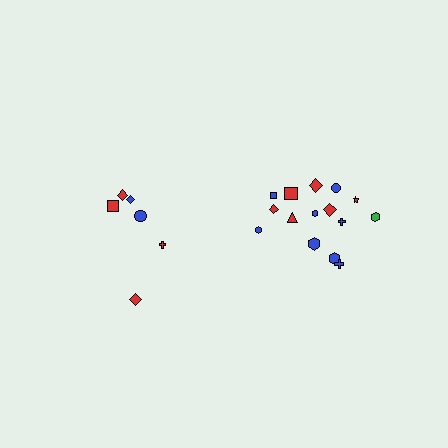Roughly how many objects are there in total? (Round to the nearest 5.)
Roughly 20 objects in total.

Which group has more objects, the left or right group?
The right group.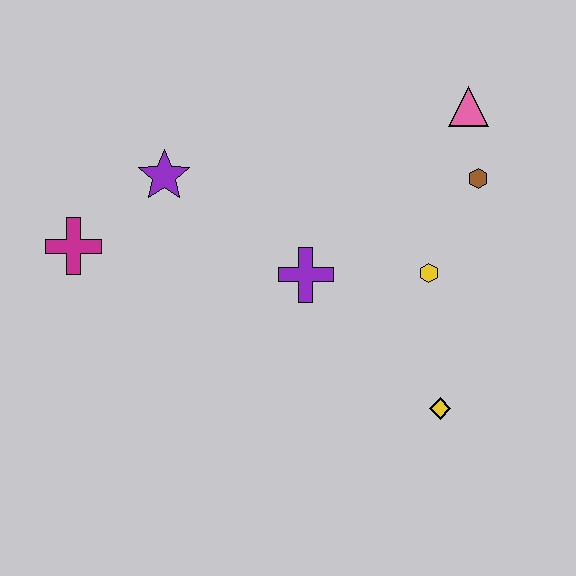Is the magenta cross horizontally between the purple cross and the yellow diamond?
No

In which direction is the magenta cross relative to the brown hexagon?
The magenta cross is to the left of the brown hexagon.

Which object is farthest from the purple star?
The yellow diamond is farthest from the purple star.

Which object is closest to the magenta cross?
The purple star is closest to the magenta cross.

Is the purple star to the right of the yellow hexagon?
No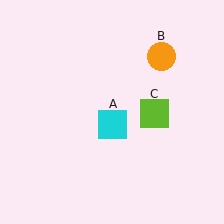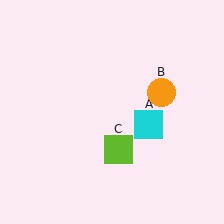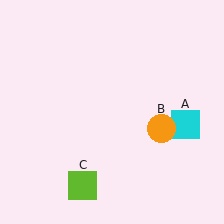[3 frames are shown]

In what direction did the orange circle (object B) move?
The orange circle (object B) moved down.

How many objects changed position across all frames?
3 objects changed position: cyan square (object A), orange circle (object B), lime square (object C).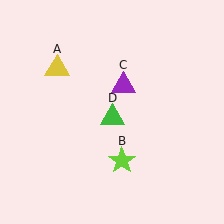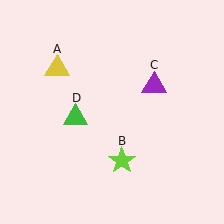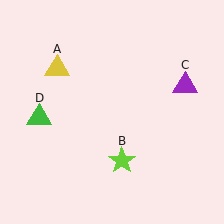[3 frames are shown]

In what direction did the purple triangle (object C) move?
The purple triangle (object C) moved right.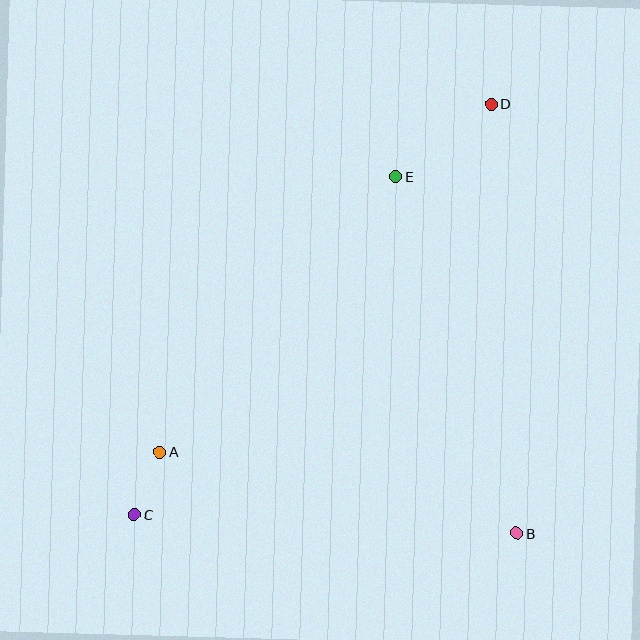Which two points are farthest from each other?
Points C and D are farthest from each other.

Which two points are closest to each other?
Points A and C are closest to each other.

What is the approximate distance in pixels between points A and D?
The distance between A and D is approximately 480 pixels.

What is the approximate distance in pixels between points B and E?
The distance between B and E is approximately 376 pixels.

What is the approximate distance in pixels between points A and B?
The distance between A and B is approximately 366 pixels.